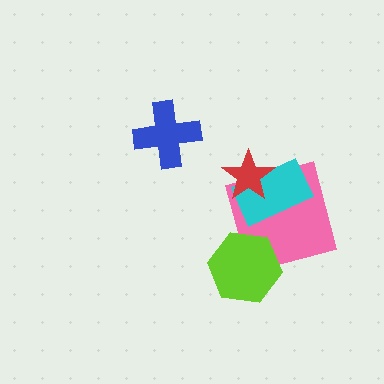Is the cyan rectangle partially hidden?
Yes, it is partially covered by another shape.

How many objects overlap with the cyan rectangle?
2 objects overlap with the cyan rectangle.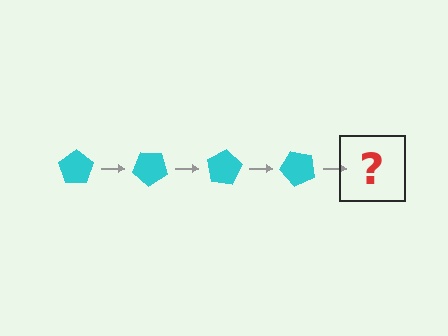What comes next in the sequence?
The next element should be a cyan pentagon rotated 160 degrees.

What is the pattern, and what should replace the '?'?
The pattern is that the pentagon rotates 40 degrees each step. The '?' should be a cyan pentagon rotated 160 degrees.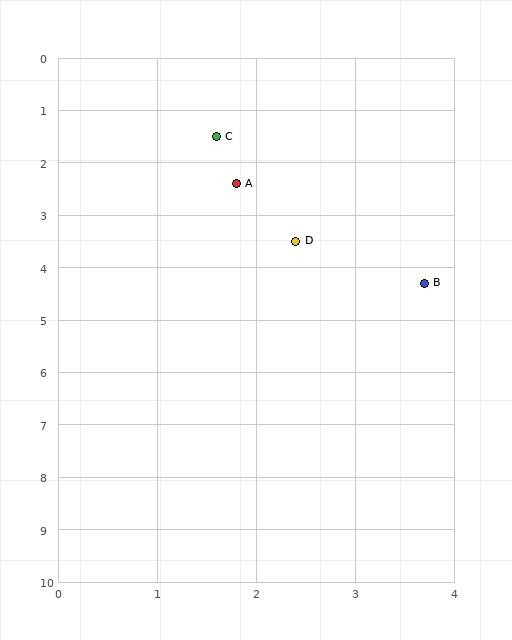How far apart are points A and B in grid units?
Points A and B are about 2.7 grid units apart.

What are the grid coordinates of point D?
Point D is at approximately (2.4, 3.5).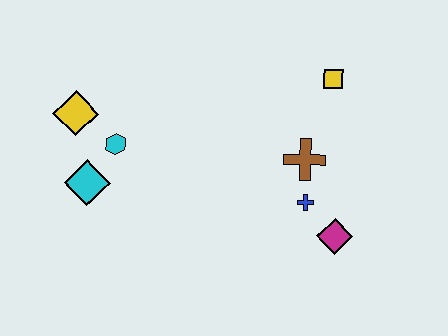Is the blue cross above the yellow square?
No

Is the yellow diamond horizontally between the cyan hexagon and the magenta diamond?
No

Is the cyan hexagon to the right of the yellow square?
No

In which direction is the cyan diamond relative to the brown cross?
The cyan diamond is to the left of the brown cross.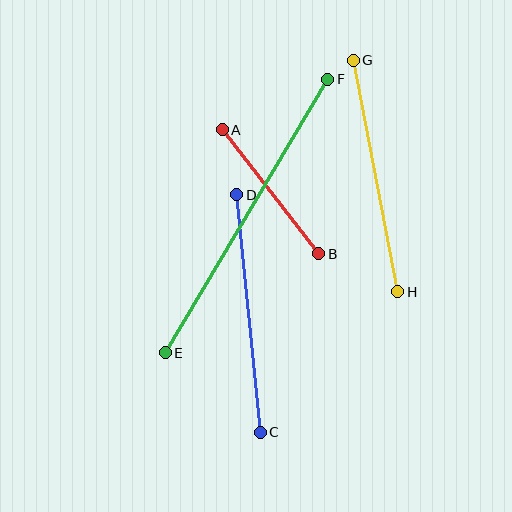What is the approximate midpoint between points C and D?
The midpoint is at approximately (248, 313) pixels.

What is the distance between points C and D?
The distance is approximately 239 pixels.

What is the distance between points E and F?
The distance is approximately 318 pixels.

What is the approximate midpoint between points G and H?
The midpoint is at approximately (376, 176) pixels.